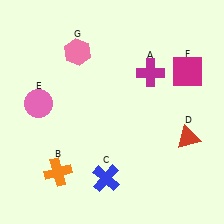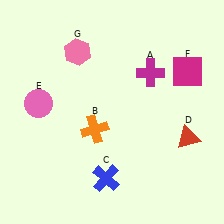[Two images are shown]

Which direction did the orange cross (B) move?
The orange cross (B) moved up.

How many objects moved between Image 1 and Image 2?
1 object moved between the two images.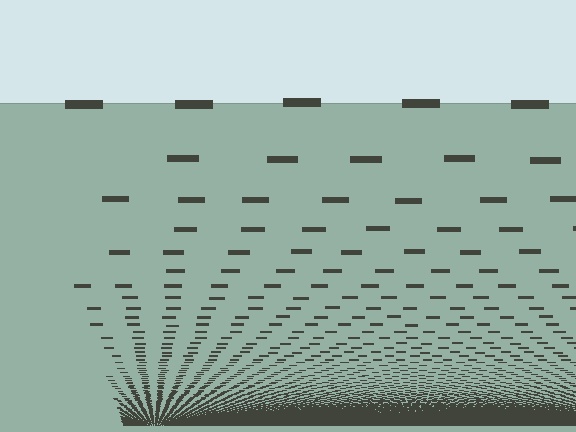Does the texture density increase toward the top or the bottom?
Density increases toward the bottom.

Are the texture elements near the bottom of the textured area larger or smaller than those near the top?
Smaller. The gradient is inverted — elements near the bottom are smaller and denser.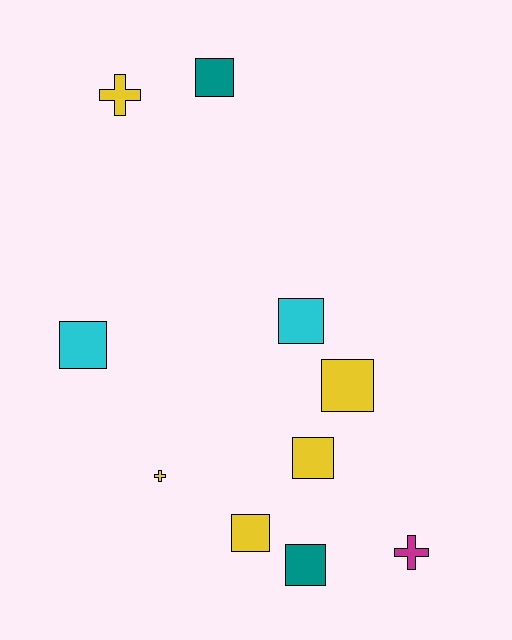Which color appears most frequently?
Yellow, with 5 objects.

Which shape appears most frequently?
Square, with 7 objects.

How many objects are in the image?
There are 10 objects.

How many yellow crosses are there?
There are 2 yellow crosses.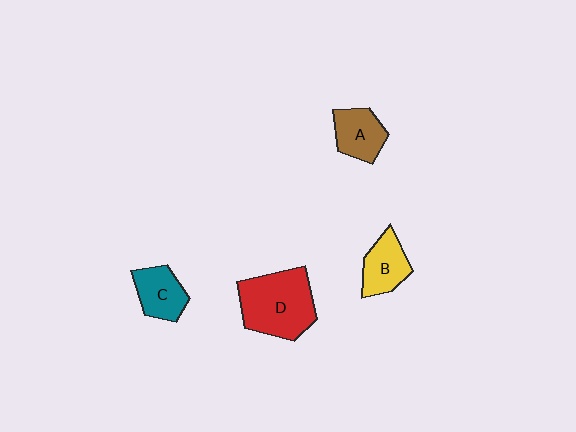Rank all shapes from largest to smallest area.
From largest to smallest: D (red), B (yellow), A (brown), C (teal).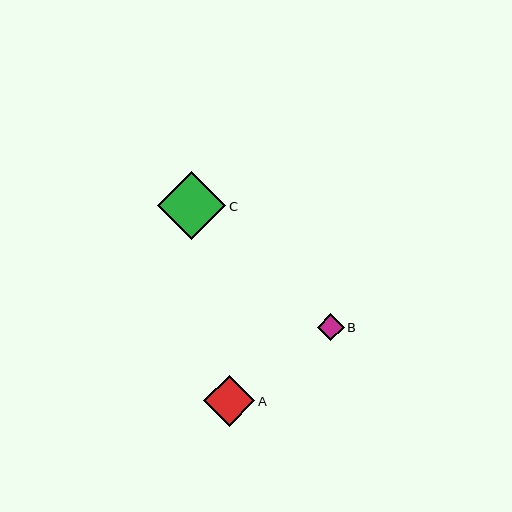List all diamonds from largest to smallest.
From largest to smallest: C, A, B.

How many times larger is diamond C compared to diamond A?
Diamond C is approximately 1.3 times the size of diamond A.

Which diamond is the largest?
Diamond C is the largest with a size of approximately 68 pixels.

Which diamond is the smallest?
Diamond B is the smallest with a size of approximately 27 pixels.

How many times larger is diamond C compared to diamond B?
Diamond C is approximately 2.5 times the size of diamond B.